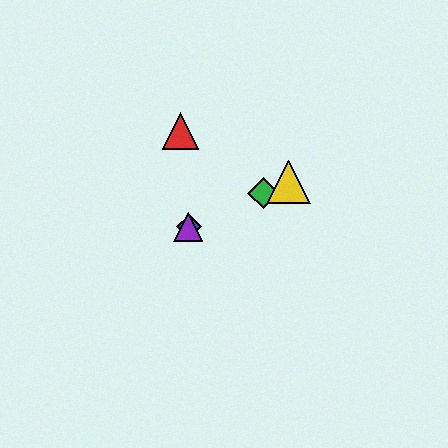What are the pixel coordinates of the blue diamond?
The blue diamond is at (189, 226).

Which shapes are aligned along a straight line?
The blue diamond, the green diamond, the yellow triangle, the purple triangle are aligned along a straight line.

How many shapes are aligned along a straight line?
4 shapes (the blue diamond, the green diamond, the yellow triangle, the purple triangle) are aligned along a straight line.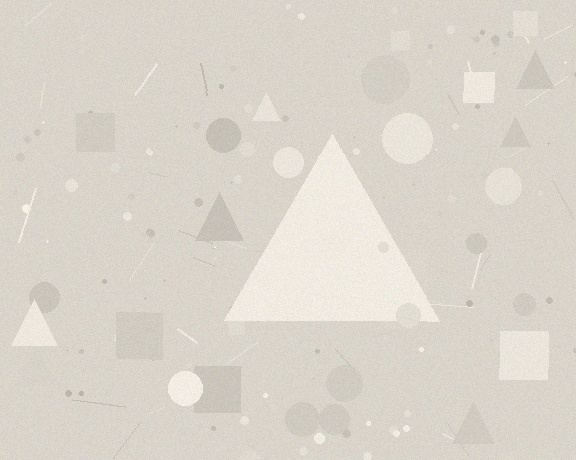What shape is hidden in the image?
A triangle is hidden in the image.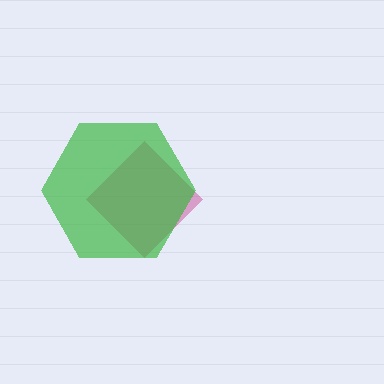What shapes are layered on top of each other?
The layered shapes are: a magenta diamond, a green hexagon.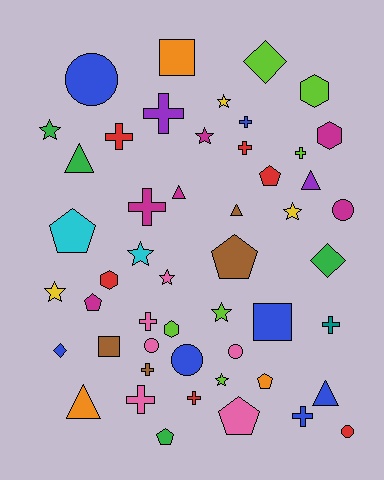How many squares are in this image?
There are 3 squares.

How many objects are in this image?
There are 50 objects.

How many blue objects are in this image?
There are 7 blue objects.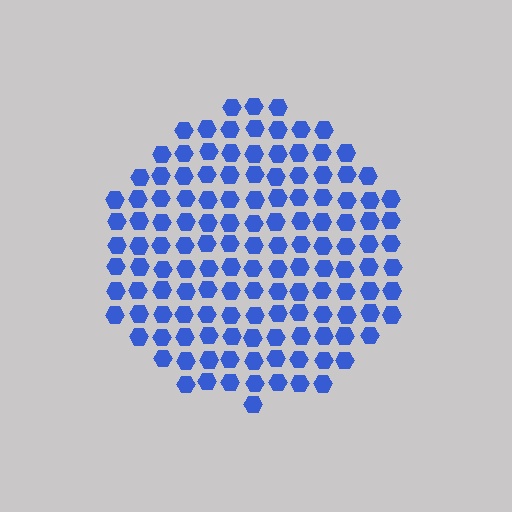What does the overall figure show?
The overall figure shows a circle.